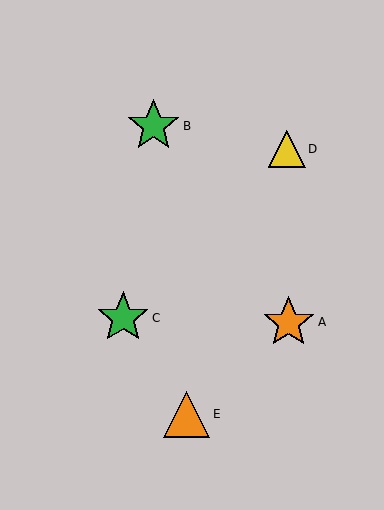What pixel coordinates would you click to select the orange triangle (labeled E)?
Click at (187, 414) to select the orange triangle E.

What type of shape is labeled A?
Shape A is an orange star.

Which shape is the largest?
The green star (labeled B) is the largest.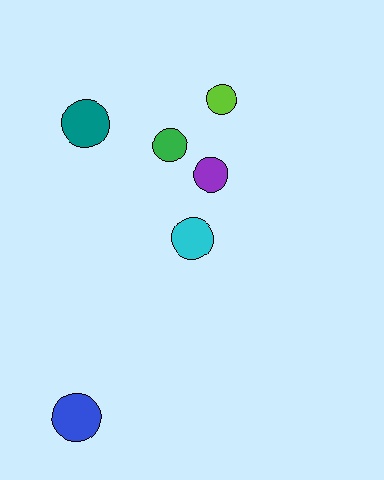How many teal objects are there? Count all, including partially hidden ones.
There is 1 teal object.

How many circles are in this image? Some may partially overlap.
There are 6 circles.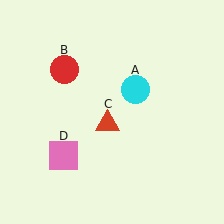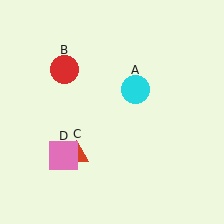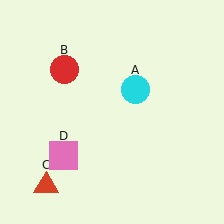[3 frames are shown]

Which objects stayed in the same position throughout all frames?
Cyan circle (object A) and red circle (object B) and pink square (object D) remained stationary.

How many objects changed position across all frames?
1 object changed position: red triangle (object C).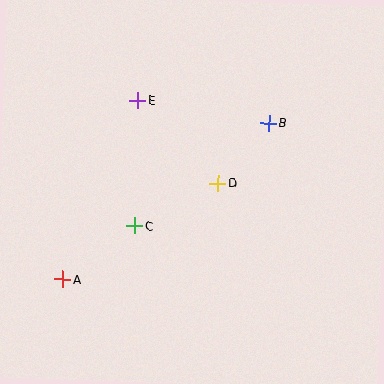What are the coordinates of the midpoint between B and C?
The midpoint between B and C is at (202, 174).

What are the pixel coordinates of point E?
Point E is at (138, 100).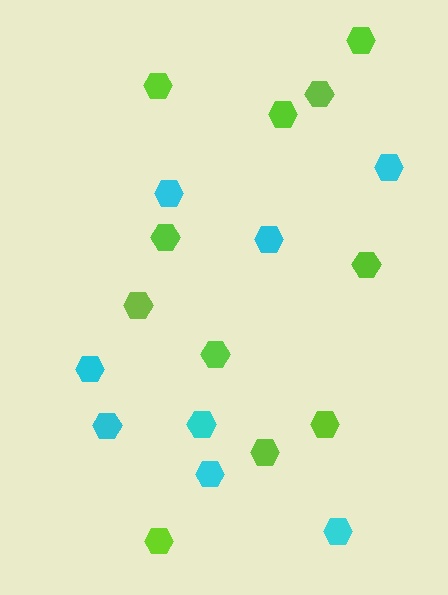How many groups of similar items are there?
There are 2 groups: one group of lime hexagons (11) and one group of cyan hexagons (8).